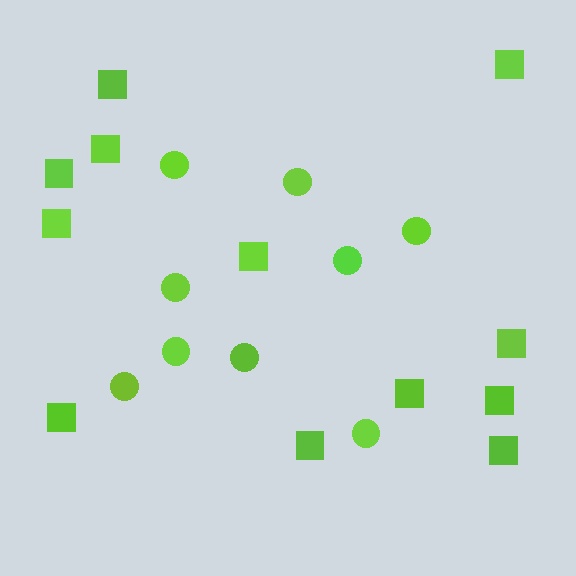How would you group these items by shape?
There are 2 groups: one group of circles (9) and one group of squares (12).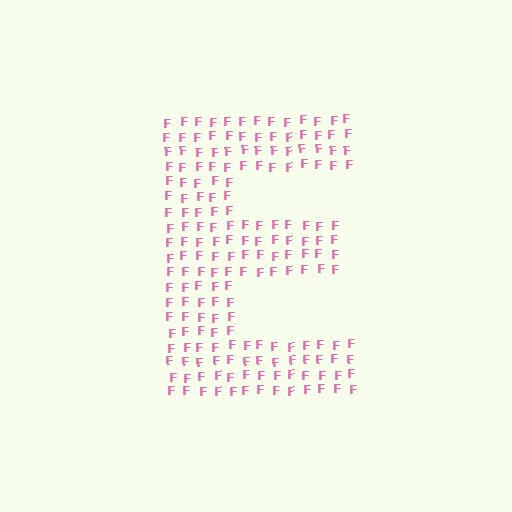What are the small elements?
The small elements are letter F's.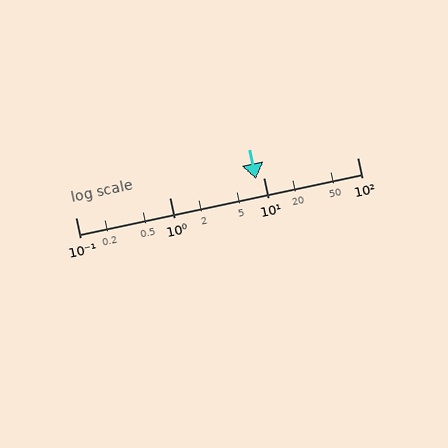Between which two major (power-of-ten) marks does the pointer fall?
The pointer is between 1 and 10.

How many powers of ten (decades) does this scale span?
The scale spans 3 decades, from 0.1 to 100.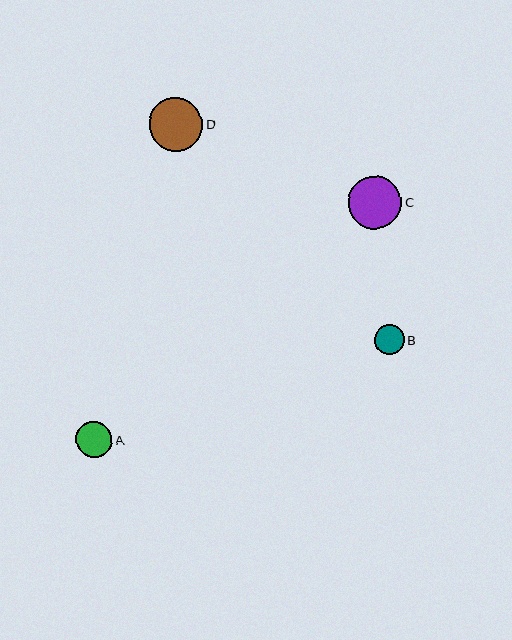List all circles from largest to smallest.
From largest to smallest: D, C, A, B.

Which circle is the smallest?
Circle B is the smallest with a size of approximately 30 pixels.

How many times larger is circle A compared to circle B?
Circle A is approximately 1.2 times the size of circle B.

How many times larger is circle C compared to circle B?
Circle C is approximately 1.8 times the size of circle B.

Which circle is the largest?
Circle D is the largest with a size of approximately 53 pixels.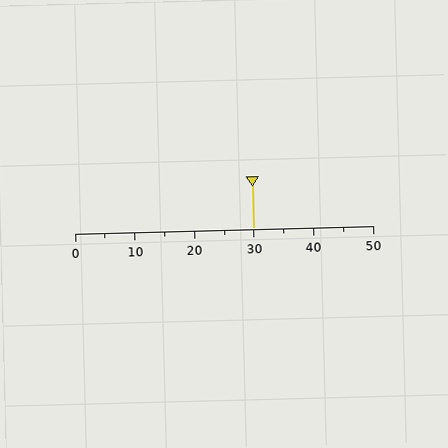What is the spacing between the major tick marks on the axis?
The major ticks are spaced 10 apart.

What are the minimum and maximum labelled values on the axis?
The axis runs from 0 to 50.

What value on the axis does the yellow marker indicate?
The marker indicates approximately 30.